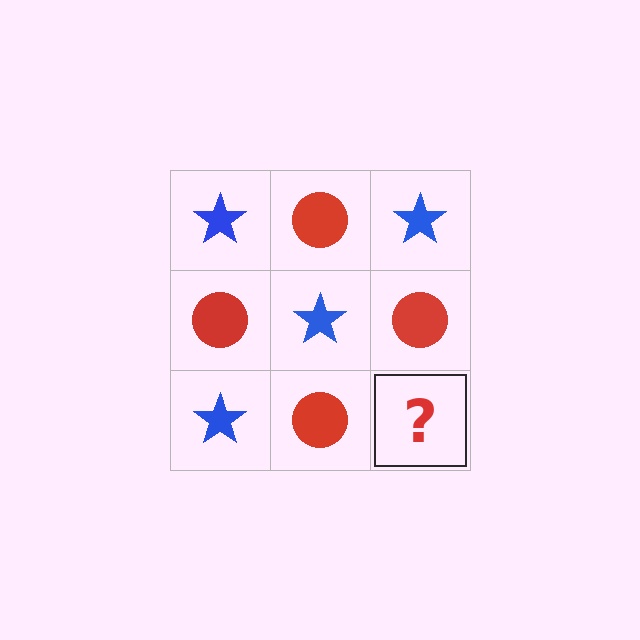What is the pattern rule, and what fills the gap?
The rule is that it alternates blue star and red circle in a checkerboard pattern. The gap should be filled with a blue star.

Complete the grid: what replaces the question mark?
The question mark should be replaced with a blue star.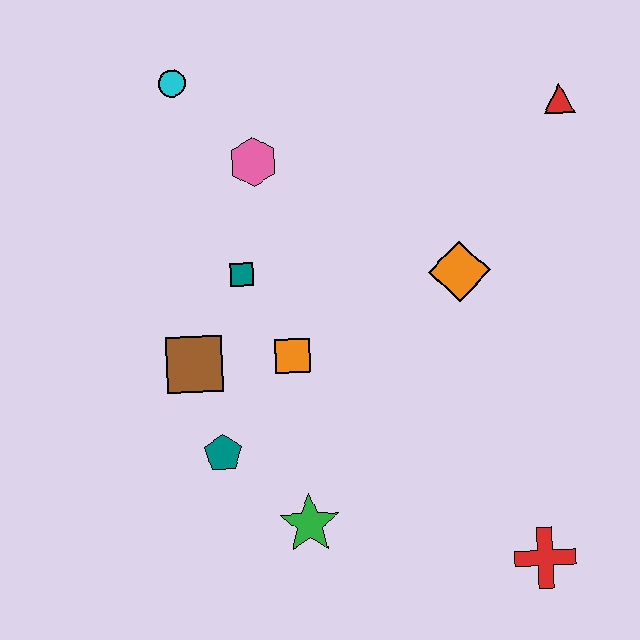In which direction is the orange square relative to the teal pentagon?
The orange square is above the teal pentagon.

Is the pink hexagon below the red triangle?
Yes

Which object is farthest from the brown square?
The red triangle is farthest from the brown square.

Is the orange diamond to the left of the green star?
No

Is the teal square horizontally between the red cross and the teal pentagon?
Yes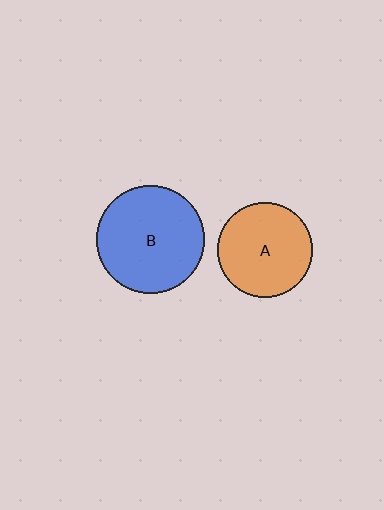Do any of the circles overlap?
No, none of the circles overlap.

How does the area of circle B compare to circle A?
Approximately 1.3 times.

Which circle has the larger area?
Circle B (blue).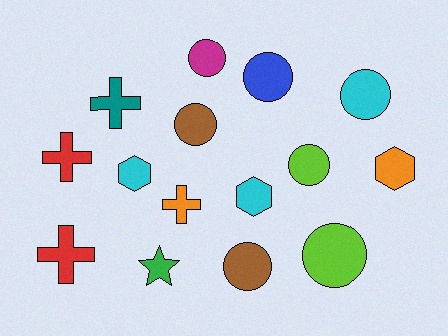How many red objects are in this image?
There are 2 red objects.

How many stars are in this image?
There is 1 star.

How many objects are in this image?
There are 15 objects.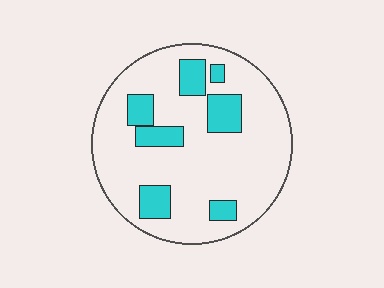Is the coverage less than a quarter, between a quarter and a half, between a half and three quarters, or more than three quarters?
Less than a quarter.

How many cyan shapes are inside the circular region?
7.